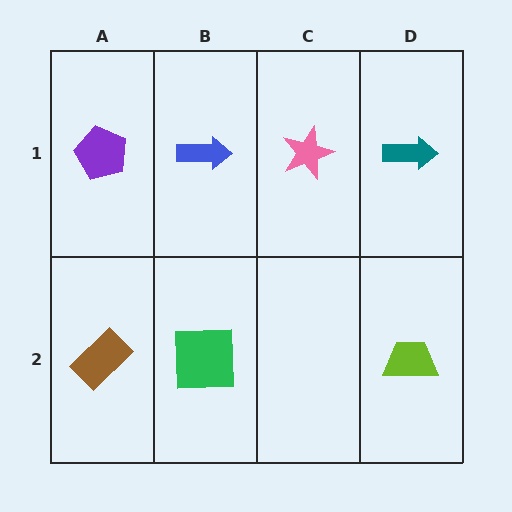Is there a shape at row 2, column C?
No, that cell is empty.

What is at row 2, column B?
A green square.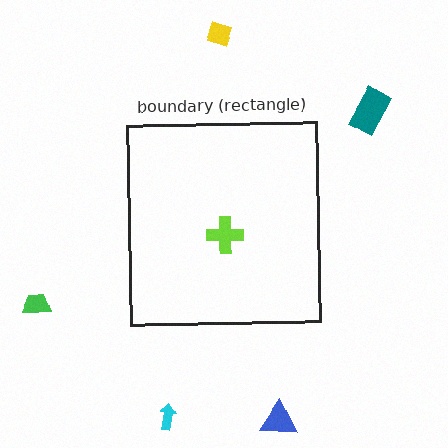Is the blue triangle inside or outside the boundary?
Outside.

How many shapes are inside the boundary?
1 inside, 5 outside.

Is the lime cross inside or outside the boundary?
Inside.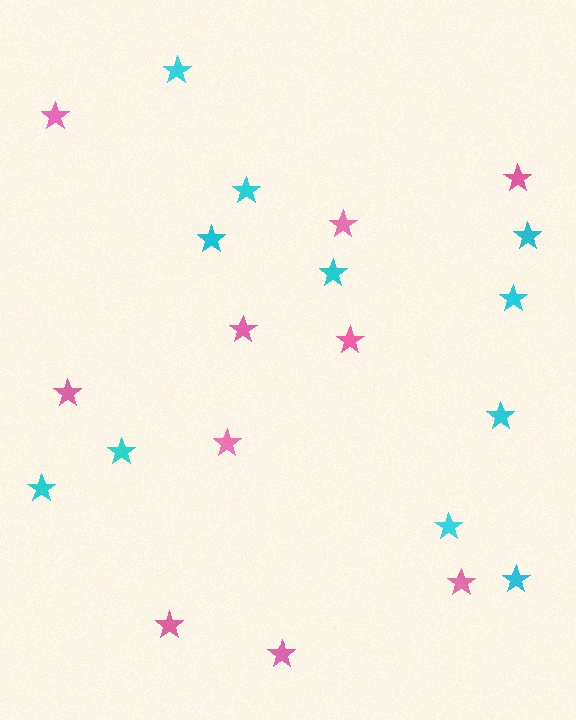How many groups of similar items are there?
There are 2 groups: one group of cyan stars (11) and one group of pink stars (10).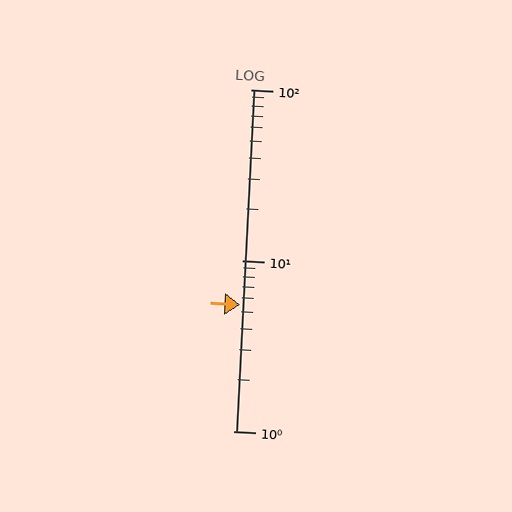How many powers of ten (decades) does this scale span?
The scale spans 2 decades, from 1 to 100.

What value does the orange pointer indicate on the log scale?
The pointer indicates approximately 5.5.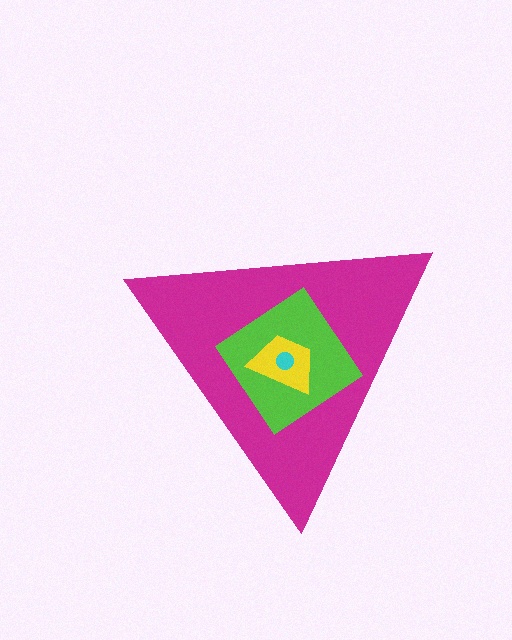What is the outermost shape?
The magenta triangle.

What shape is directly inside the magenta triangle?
The lime diamond.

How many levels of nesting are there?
4.